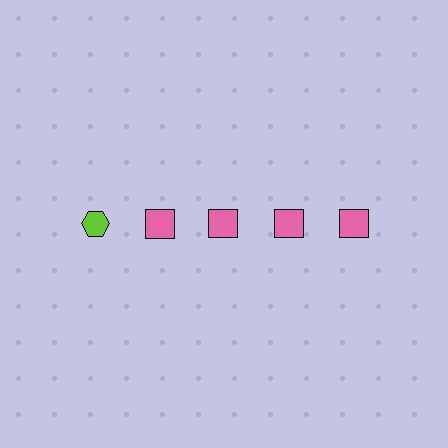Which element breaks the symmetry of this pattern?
The lime hexagon in the top row, leftmost column breaks the symmetry. All other shapes are pink squares.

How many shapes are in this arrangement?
There are 5 shapes arranged in a grid pattern.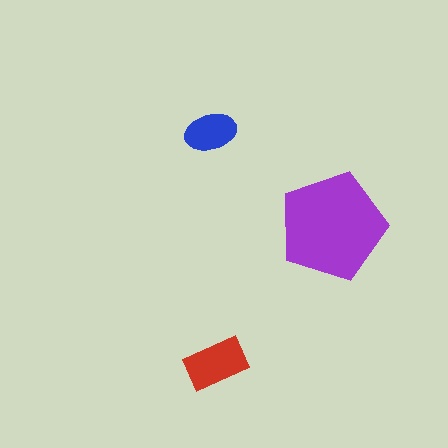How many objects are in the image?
There are 3 objects in the image.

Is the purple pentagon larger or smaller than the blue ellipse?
Larger.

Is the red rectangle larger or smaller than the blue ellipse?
Larger.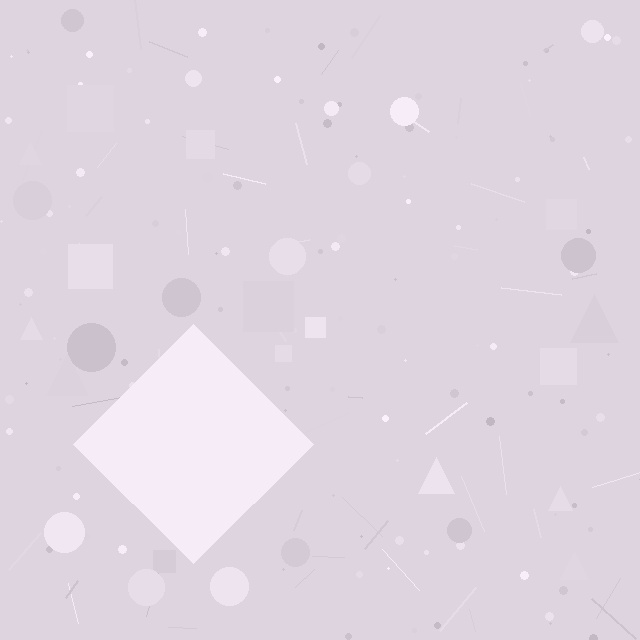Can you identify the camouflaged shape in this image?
The camouflaged shape is a diamond.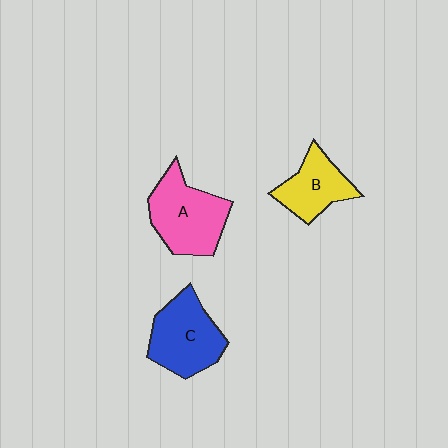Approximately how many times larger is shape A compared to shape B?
Approximately 1.4 times.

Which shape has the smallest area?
Shape B (yellow).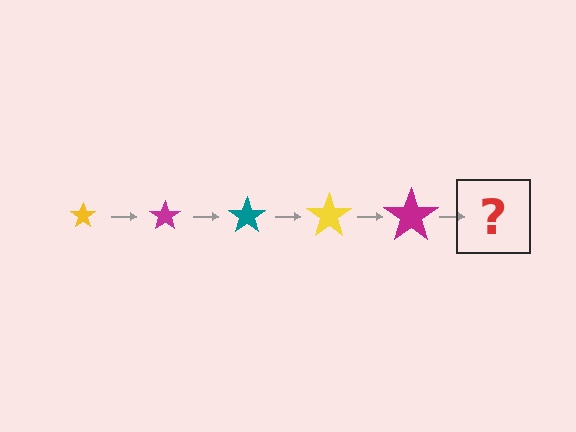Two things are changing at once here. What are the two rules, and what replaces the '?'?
The two rules are that the star grows larger each step and the color cycles through yellow, magenta, and teal. The '?' should be a teal star, larger than the previous one.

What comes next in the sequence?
The next element should be a teal star, larger than the previous one.